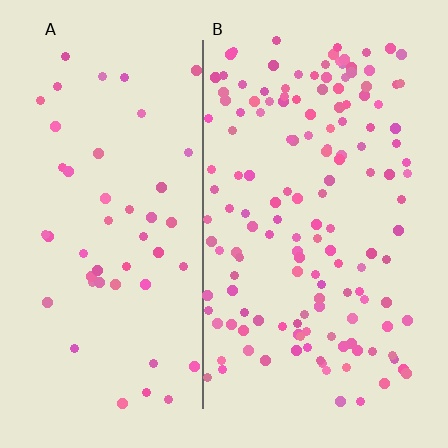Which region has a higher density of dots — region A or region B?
B (the right).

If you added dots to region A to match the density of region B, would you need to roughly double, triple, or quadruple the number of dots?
Approximately triple.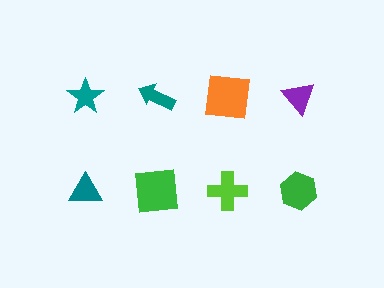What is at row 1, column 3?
An orange square.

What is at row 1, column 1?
A teal star.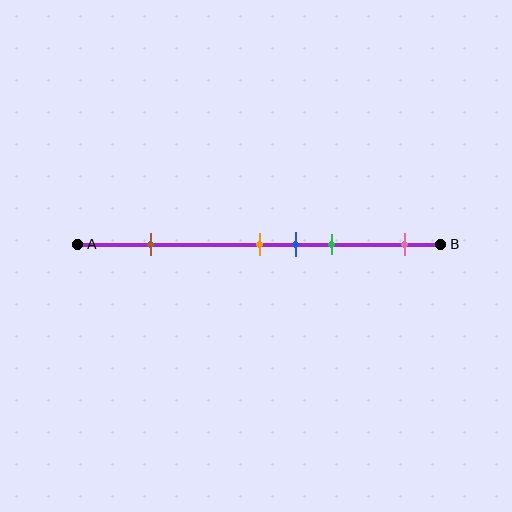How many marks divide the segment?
There are 5 marks dividing the segment.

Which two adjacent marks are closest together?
The orange and blue marks are the closest adjacent pair.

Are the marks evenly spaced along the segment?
No, the marks are not evenly spaced.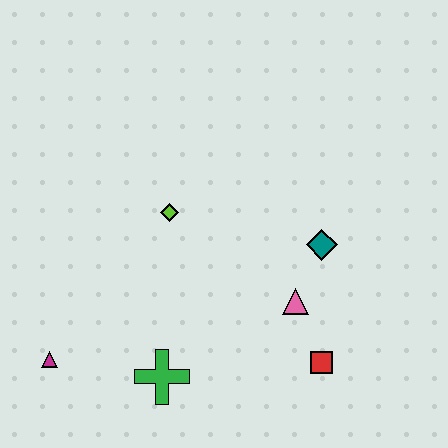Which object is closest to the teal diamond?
The pink triangle is closest to the teal diamond.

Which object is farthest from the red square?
The magenta triangle is farthest from the red square.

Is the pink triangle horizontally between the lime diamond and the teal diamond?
Yes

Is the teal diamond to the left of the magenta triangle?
No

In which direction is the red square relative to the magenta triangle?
The red square is to the right of the magenta triangle.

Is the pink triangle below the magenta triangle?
No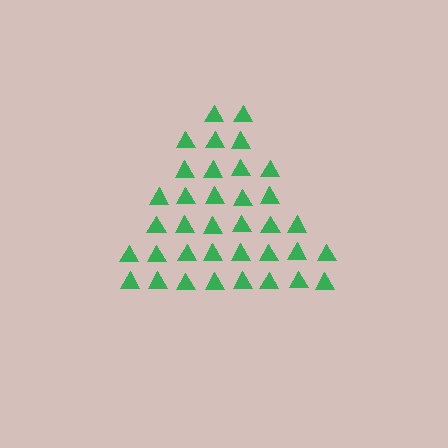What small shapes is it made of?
It is made of small triangles.